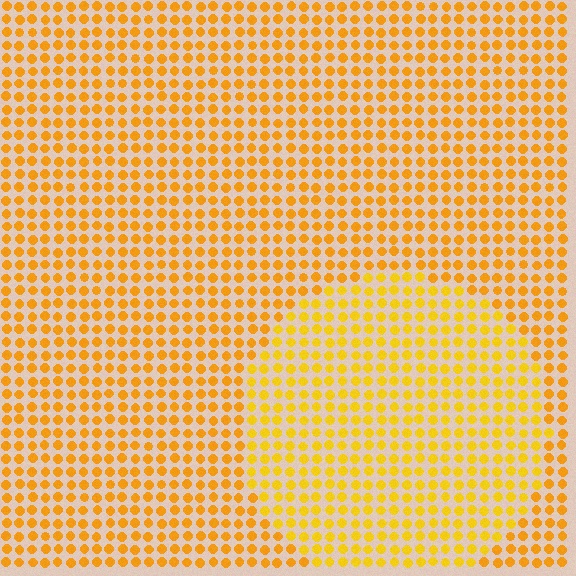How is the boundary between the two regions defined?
The boundary is defined purely by a slight shift in hue (about 14 degrees). Spacing, size, and orientation are identical on both sides.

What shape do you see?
I see a circle.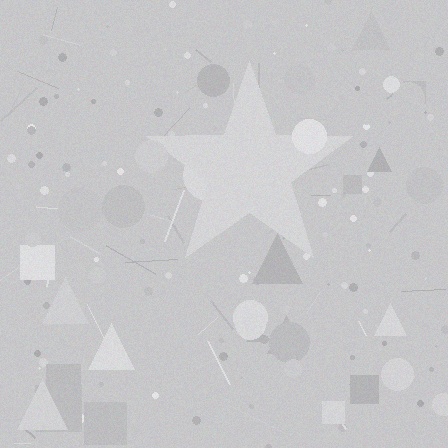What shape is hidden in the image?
A star is hidden in the image.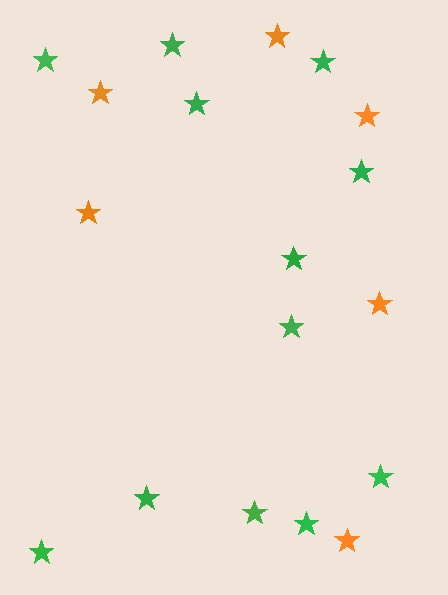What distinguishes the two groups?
There are 2 groups: one group of orange stars (6) and one group of green stars (12).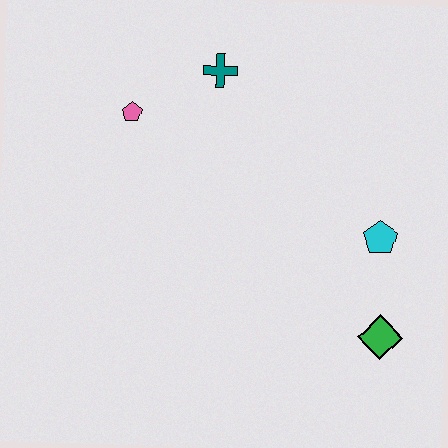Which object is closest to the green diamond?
The cyan pentagon is closest to the green diamond.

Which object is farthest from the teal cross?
The green diamond is farthest from the teal cross.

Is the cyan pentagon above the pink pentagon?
No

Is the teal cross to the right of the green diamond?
No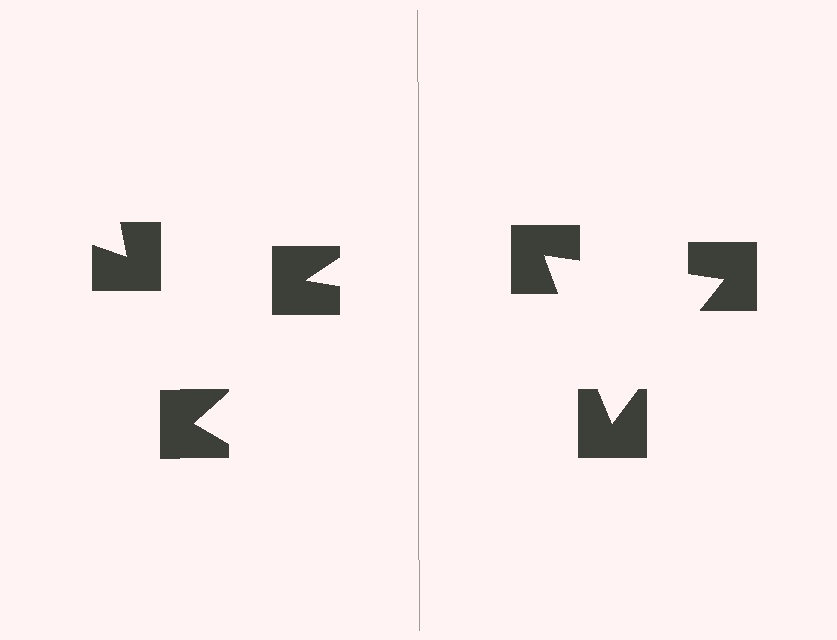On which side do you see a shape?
An illusory triangle appears on the right side. On the left side the wedge cuts are rotated, so no coherent shape forms.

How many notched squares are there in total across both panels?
6 — 3 on each side.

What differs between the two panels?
The notched squares are positioned identically on both sides; only the wedge orientations differ. On the right they align to a triangle; on the left they are misaligned.